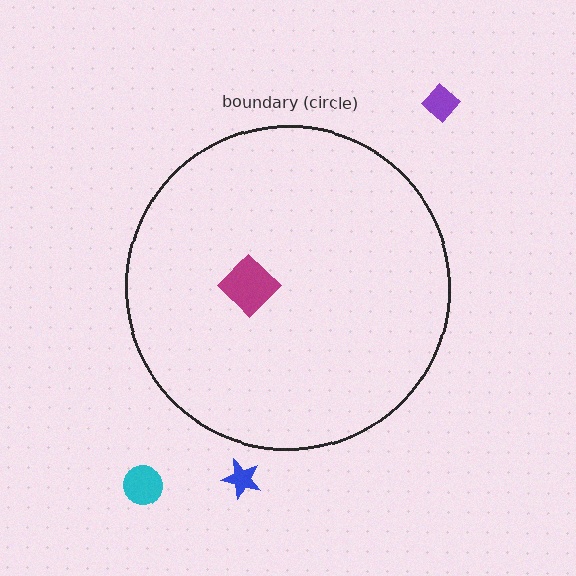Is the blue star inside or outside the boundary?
Outside.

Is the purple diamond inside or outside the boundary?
Outside.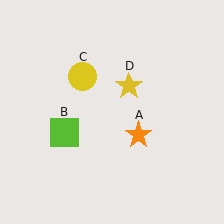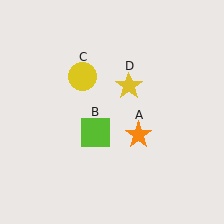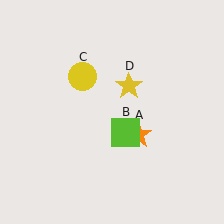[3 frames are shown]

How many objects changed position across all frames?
1 object changed position: lime square (object B).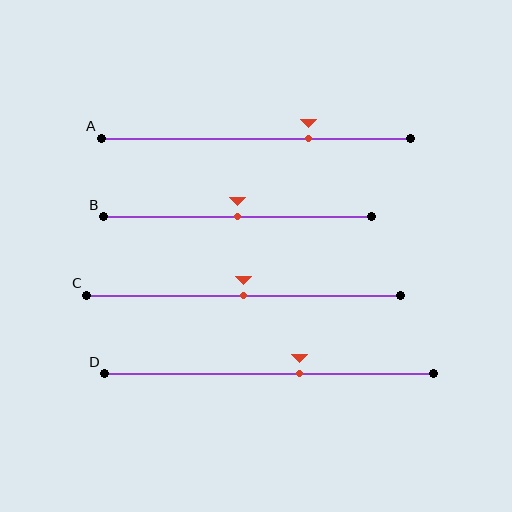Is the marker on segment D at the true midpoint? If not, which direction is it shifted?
No, the marker on segment D is shifted to the right by about 9% of the segment length.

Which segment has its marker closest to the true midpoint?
Segment B has its marker closest to the true midpoint.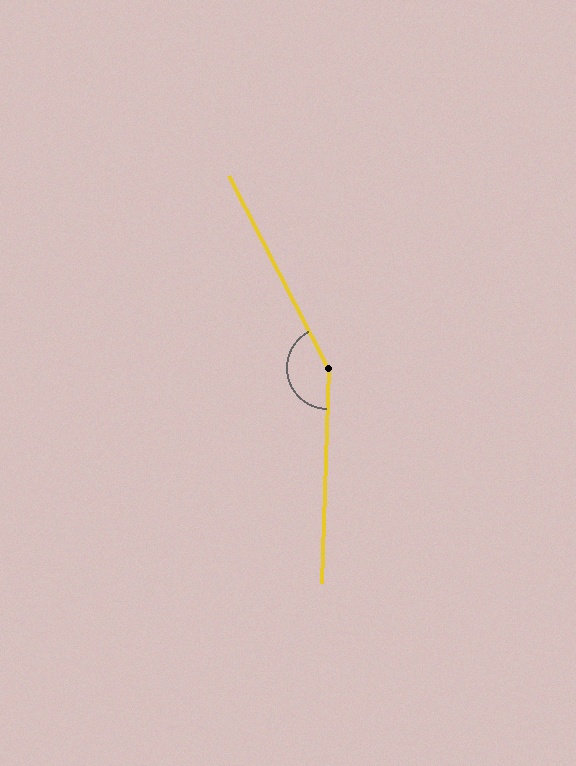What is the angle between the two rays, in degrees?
Approximately 151 degrees.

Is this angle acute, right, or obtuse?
It is obtuse.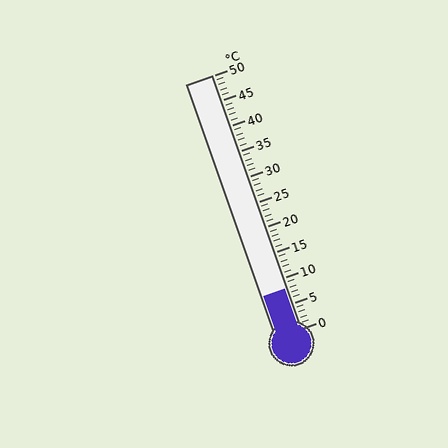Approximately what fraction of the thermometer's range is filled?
The thermometer is filled to approximately 15% of its range.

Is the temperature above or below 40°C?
The temperature is below 40°C.